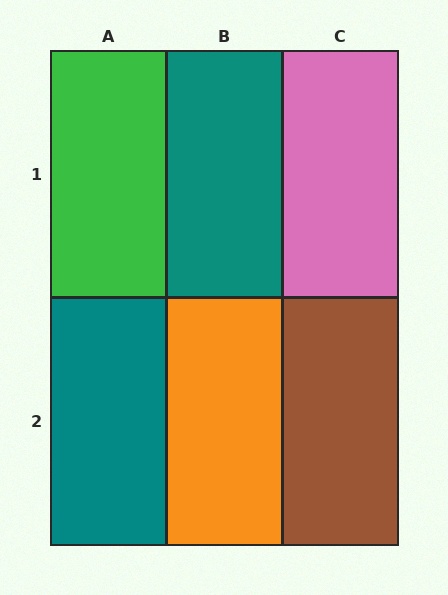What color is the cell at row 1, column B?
Teal.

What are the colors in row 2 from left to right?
Teal, orange, brown.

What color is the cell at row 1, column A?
Green.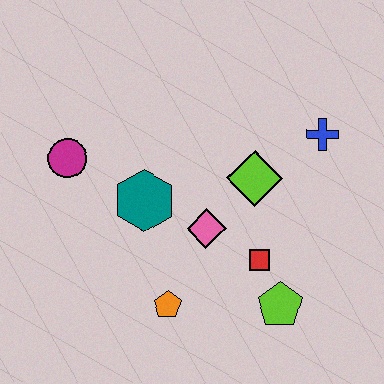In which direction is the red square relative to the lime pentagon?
The red square is above the lime pentagon.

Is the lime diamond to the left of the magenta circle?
No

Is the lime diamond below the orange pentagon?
No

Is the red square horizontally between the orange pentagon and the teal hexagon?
No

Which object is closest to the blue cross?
The lime diamond is closest to the blue cross.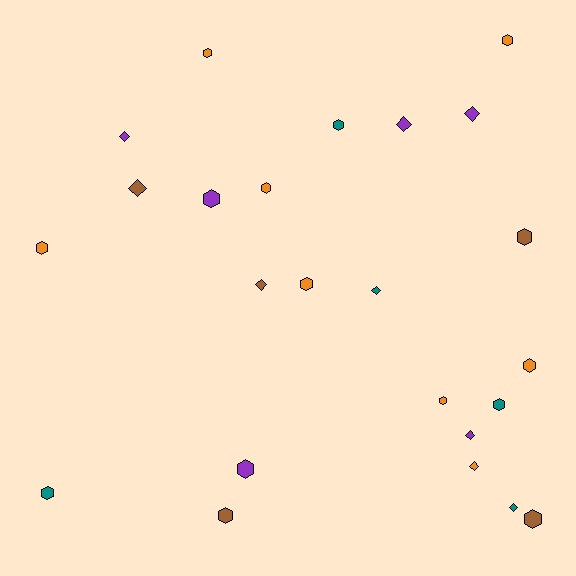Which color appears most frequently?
Orange, with 8 objects.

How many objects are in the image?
There are 24 objects.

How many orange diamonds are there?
There is 1 orange diamond.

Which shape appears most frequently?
Hexagon, with 15 objects.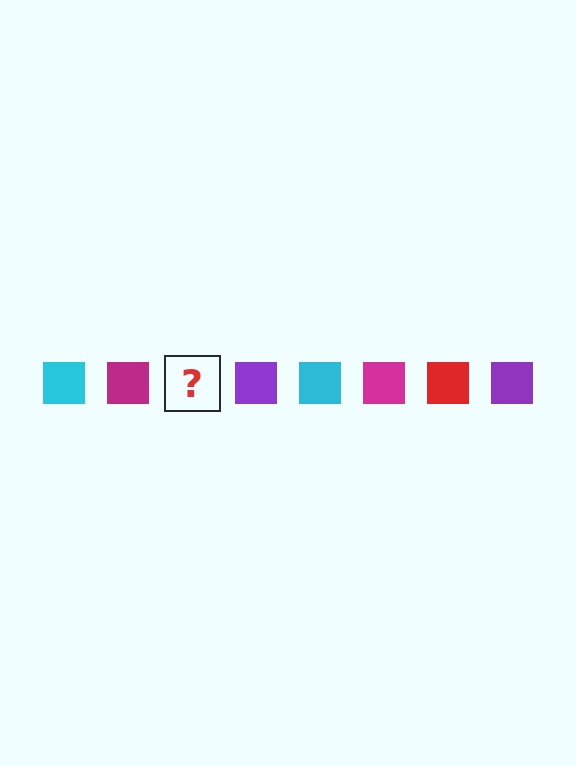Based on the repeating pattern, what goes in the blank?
The blank should be a red square.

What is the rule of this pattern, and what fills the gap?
The rule is that the pattern cycles through cyan, magenta, red, purple squares. The gap should be filled with a red square.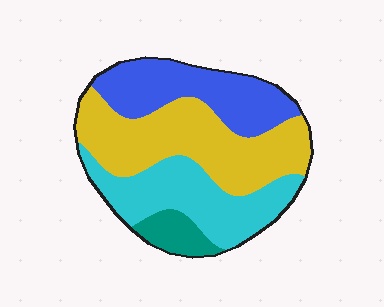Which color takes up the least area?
Teal, at roughly 5%.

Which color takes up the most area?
Yellow, at roughly 40%.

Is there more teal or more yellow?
Yellow.